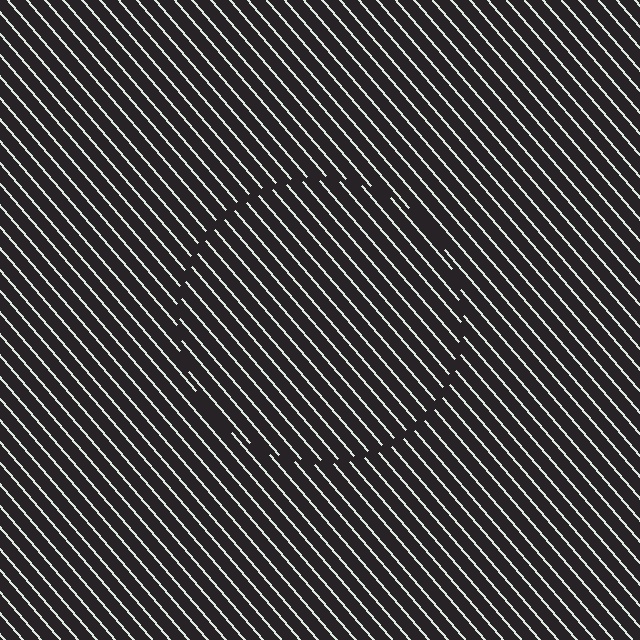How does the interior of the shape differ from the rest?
The interior of the shape contains the same grating, shifted by half a period — the contour is defined by the phase discontinuity where line-ends from the inner and outer gratings abut.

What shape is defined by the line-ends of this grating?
An illusory circle. The interior of the shape contains the same grating, shifted by half a period — the contour is defined by the phase discontinuity where line-ends from the inner and outer gratings abut.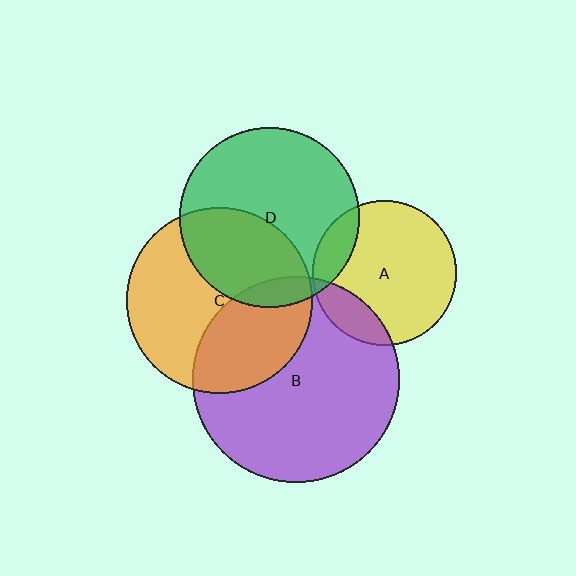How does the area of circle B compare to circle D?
Approximately 1.3 times.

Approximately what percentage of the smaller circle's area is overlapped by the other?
Approximately 35%.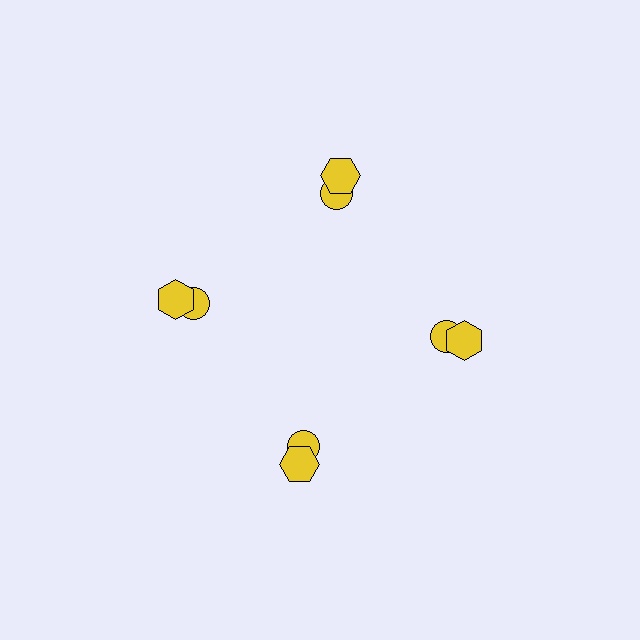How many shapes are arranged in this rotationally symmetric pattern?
There are 8 shapes, arranged in 4 groups of 2.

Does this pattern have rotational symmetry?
Yes, this pattern has 4-fold rotational symmetry. It looks the same after rotating 90 degrees around the center.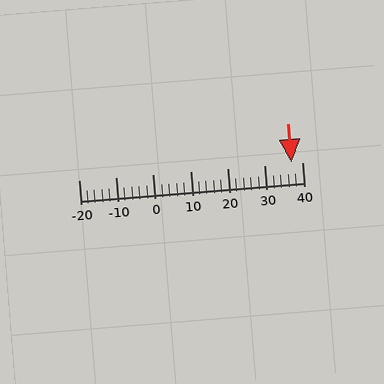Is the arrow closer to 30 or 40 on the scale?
The arrow is closer to 40.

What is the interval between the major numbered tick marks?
The major tick marks are spaced 10 units apart.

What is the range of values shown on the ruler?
The ruler shows values from -20 to 40.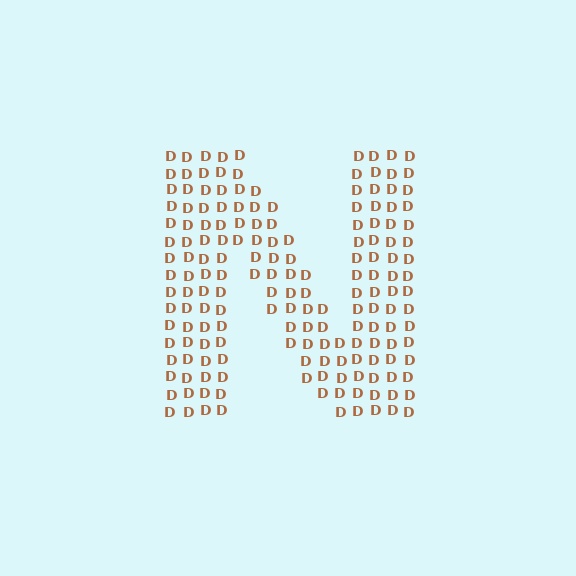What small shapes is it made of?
It is made of small letter D's.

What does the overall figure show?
The overall figure shows the letter N.